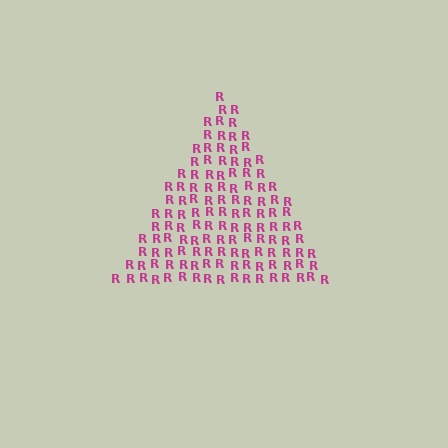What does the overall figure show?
The overall figure shows a triangle.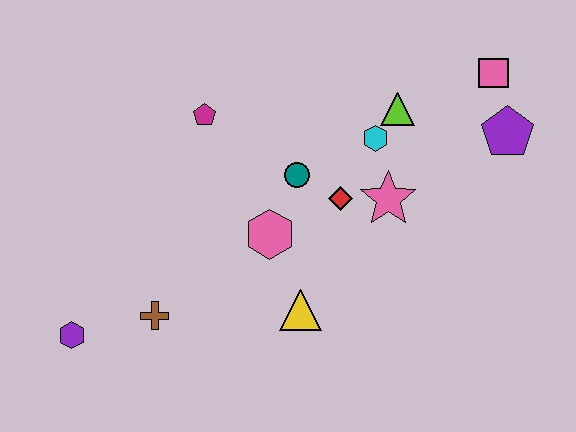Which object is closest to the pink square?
The purple pentagon is closest to the pink square.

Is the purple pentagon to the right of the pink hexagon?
Yes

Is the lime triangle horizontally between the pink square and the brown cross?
Yes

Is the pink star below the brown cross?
No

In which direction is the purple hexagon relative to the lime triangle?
The purple hexagon is to the left of the lime triangle.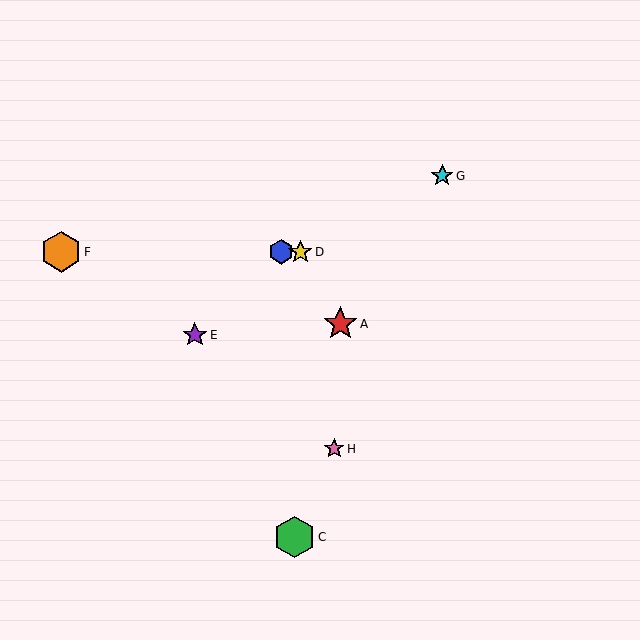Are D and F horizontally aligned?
Yes, both are at y≈252.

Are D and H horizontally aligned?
No, D is at y≈252 and H is at y≈449.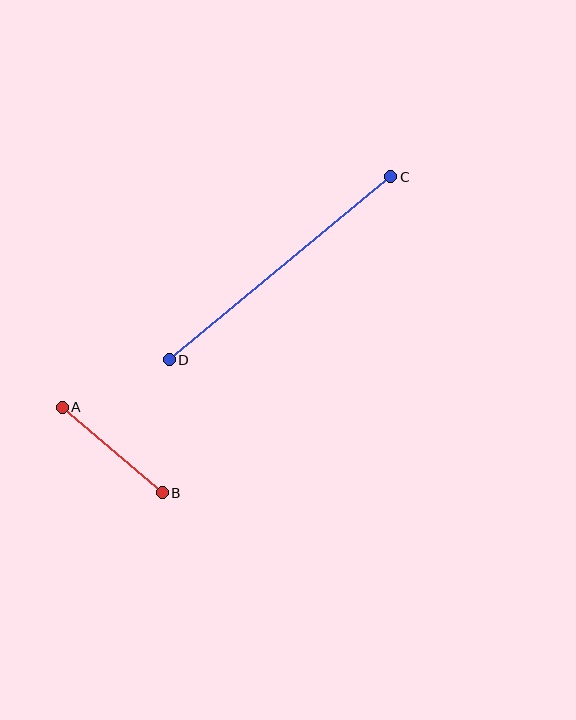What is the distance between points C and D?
The distance is approximately 288 pixels.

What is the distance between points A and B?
The distance is approximately 131 pixels.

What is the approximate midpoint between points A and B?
The midpoint is at approximately (112, 450) pixels.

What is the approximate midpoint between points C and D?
The midpoint is at approximately (280, 268) pixels.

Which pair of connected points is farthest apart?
Points C and D are farthest apart.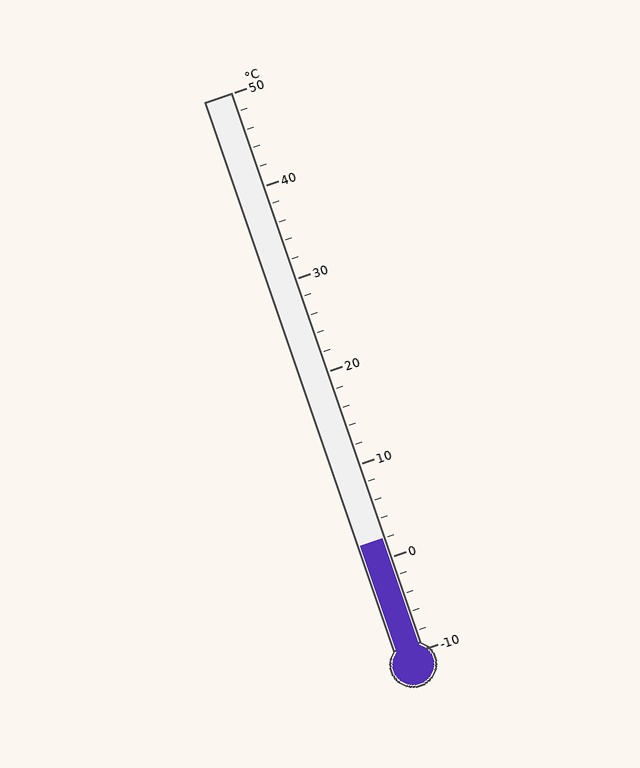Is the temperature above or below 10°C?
The temperature is below 10°C.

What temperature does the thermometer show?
The thermometer shows approximately 2°C.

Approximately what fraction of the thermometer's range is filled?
The thermometer is filled to approximately 20% of its range.